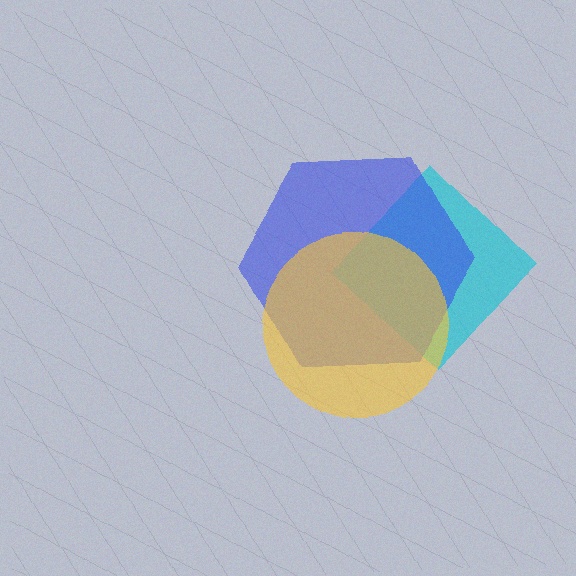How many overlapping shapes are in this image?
There are 3 overlapping shapes in the image.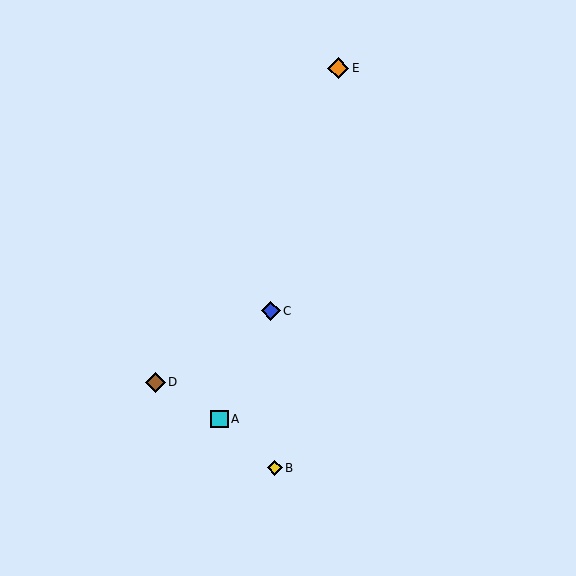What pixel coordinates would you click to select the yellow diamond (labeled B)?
Click at (275, 468) to select the yellow diamond B.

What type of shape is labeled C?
Shape C is a blue diamond.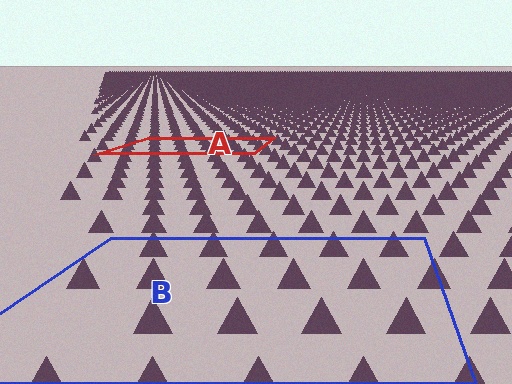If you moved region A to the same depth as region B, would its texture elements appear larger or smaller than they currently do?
They would appear larger. At a closer depth, the same texture elements are projected at a bigger on-screen size.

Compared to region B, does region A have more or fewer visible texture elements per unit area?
Region A has more texture elements per unit area — they are packed more densely because it is farther away.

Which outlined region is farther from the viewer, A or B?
Region A is farther from the viewer — the texture elements inside it appear smaller and more densely packed.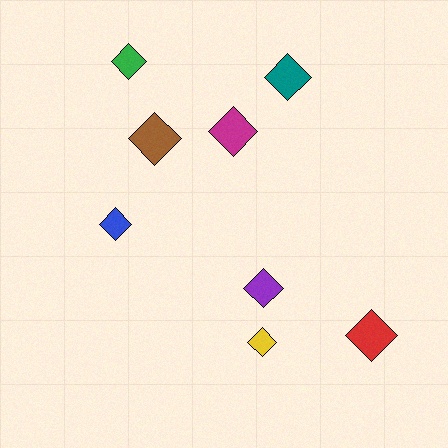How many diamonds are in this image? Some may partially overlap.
There are 8 diamonds.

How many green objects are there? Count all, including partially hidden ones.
There is 1 green object.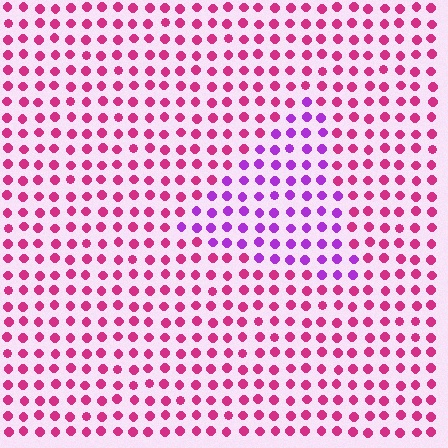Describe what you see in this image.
The image is filled with small magenta elements in a uniform arrangement. A triangle-shaped region is visible where the elements are tinted to a slightly different hue, forming a subtle color boundary.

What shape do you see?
I see a triangle.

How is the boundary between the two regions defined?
The boundary is defined purely by a slight shift in hue (about 43 degrees). Spacing, size, and orientation are identical on both sides.